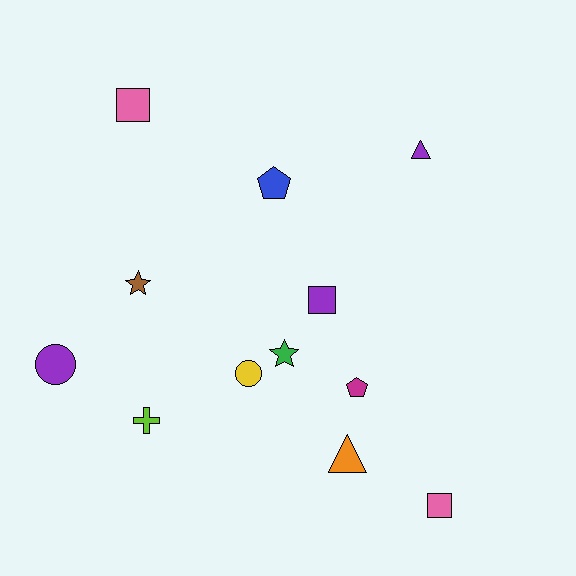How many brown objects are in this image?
There is 1 brown object.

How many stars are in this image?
There are 2 stars.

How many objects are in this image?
There are 12 objects.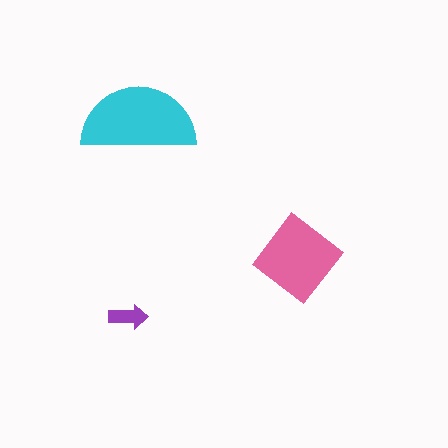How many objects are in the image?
There are 3 objects in the image.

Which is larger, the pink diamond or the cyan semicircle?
The cyan semicircle.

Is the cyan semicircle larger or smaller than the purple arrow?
Larger.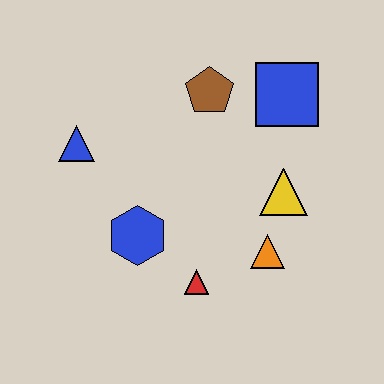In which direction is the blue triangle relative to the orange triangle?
The blue triangle is to the left of the orange triangle.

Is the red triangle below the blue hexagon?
Yes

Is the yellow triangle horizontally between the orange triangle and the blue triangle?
No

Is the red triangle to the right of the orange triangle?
No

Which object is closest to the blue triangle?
The blue hexagon is closest to the blue triangle.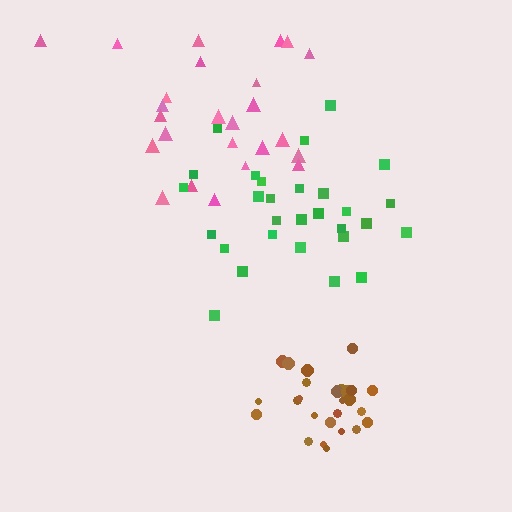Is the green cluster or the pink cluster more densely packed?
Green.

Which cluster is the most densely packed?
Brown.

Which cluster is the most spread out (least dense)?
Pink.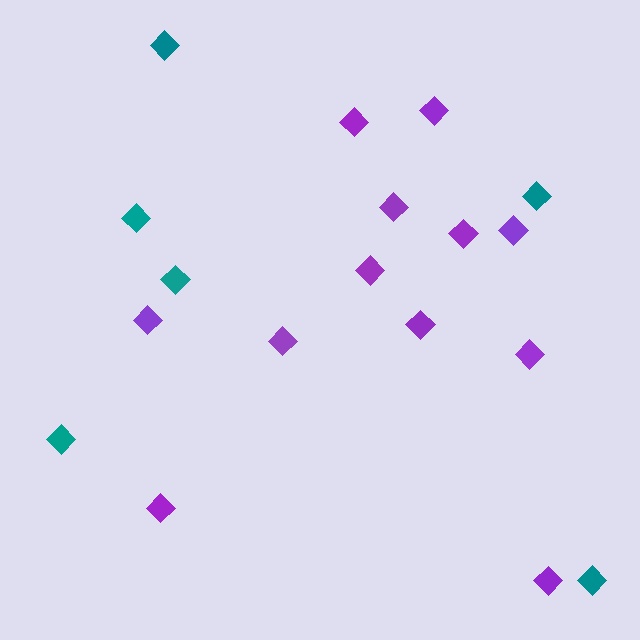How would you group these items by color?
There are 2 groups: one group of purple diamonds (12) and one group of teal diamonds (6).